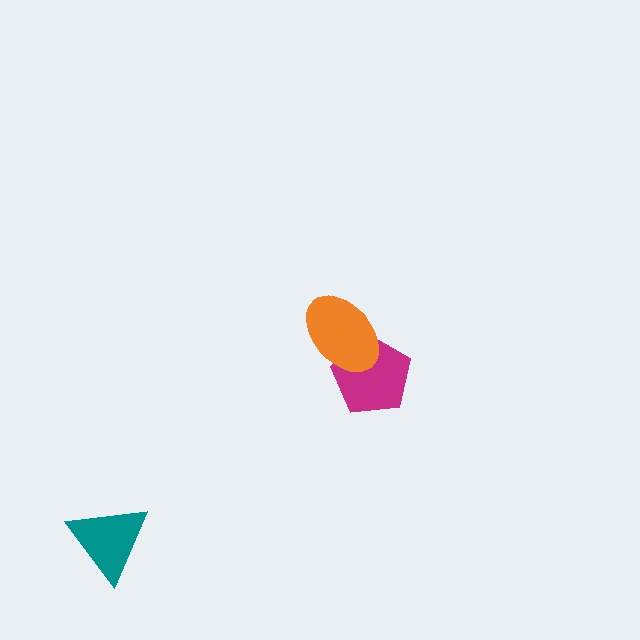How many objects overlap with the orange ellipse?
1 object overlaps with the orange ellipse.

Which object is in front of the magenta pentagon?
The orange ellipse is in front of the magenta pentagon.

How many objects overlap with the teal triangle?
0 objects overlap with the teal triangle.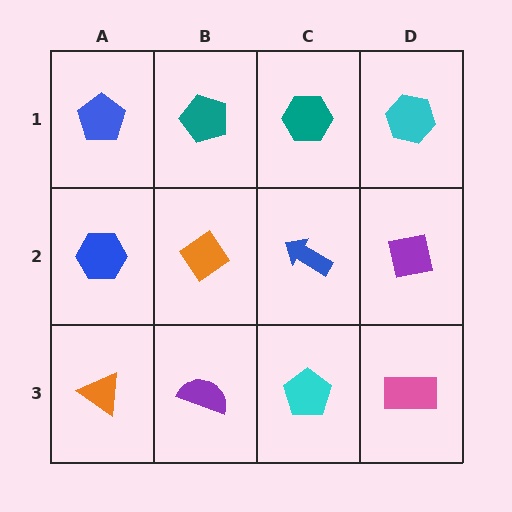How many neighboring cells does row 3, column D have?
2.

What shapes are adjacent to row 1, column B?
An orange diamond (row 2, column B), a blue pentagon (row 1, column A), a teal hexagon (row 1, column C).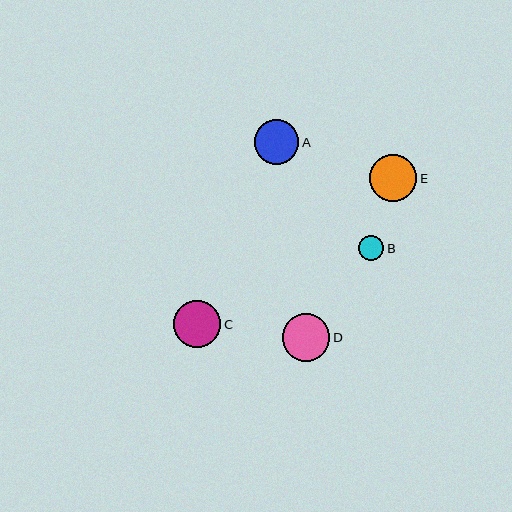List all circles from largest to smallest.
From largest to smallest: D, E, C, A, B.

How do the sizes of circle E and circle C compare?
Circle E and circle C are approximately the same size.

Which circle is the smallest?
Circle B is the smallest with a size of approximately 25 pixels.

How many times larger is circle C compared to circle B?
Circle C is approximately 1.9 times the size of circle B.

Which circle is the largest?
Circle D is the largest with a size of approximately 48 pixels.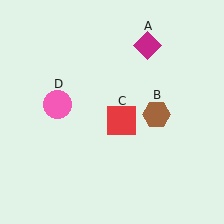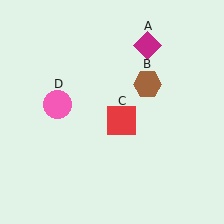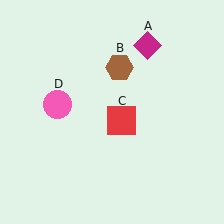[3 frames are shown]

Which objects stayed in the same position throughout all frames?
Magenta diamond (object A) and red square (object C) and pink circle (object D) remained stationary.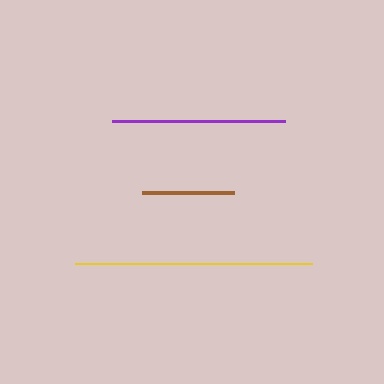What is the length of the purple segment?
The purple segment is approximately 174 pixels long.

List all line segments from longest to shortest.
From longest to shortest: yellow, purple, brown.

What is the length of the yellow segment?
The yellow segment is approximately 236 pixels long.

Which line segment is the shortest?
The brown line is the shortest at approximately 92 pixels.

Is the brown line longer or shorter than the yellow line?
The yellow line is longer than the brown line.